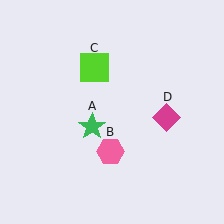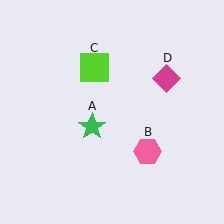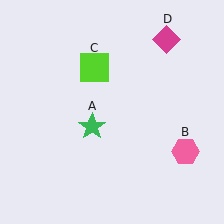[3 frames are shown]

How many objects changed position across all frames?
2 objects changed position: pink hexagon (object B), magenta diamond (object D).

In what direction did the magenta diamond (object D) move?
The magenta diamond (object D) moved up.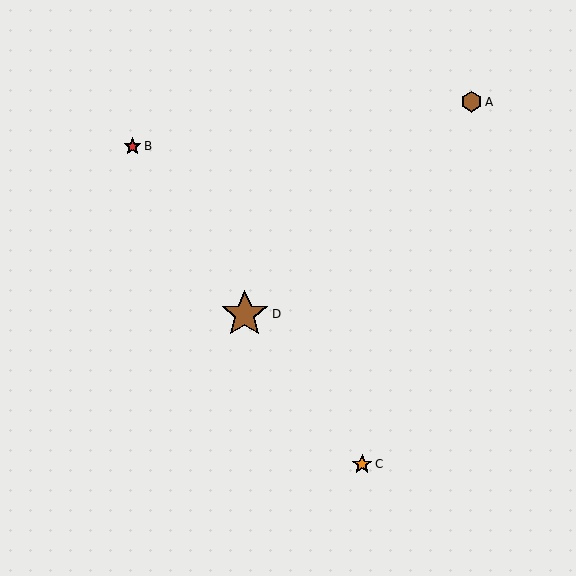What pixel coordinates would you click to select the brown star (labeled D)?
Click at (245, 314) to select the brown star D.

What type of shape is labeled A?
Shape A is a brown hexagon.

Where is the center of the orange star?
The center of the orange star is at (362, 464).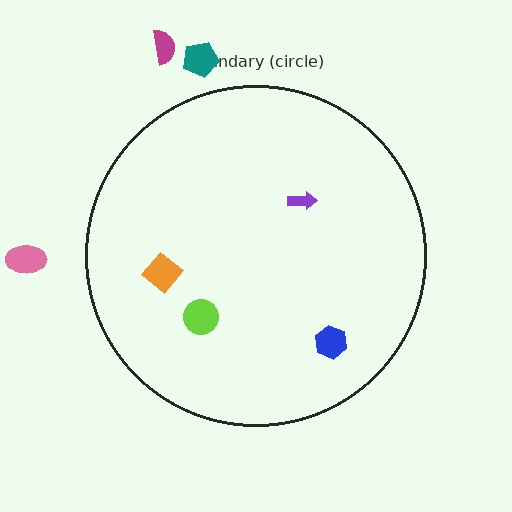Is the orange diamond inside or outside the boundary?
Inside.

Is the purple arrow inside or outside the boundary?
Inside.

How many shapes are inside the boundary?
4 inside, 3 outside.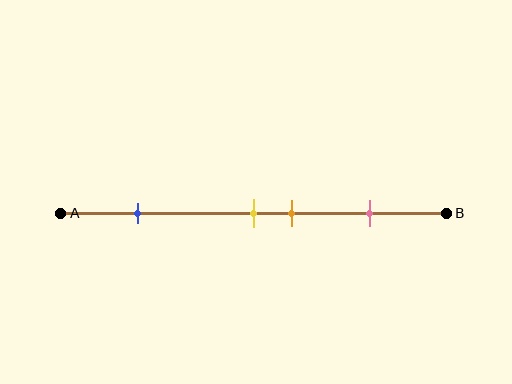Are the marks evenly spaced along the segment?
No, the marks are not evenly spaced.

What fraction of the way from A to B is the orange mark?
The orange mark is approximately 60% (0.6) of the way from A to B.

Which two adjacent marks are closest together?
The yellow and orange marks are the closest adjacent pair.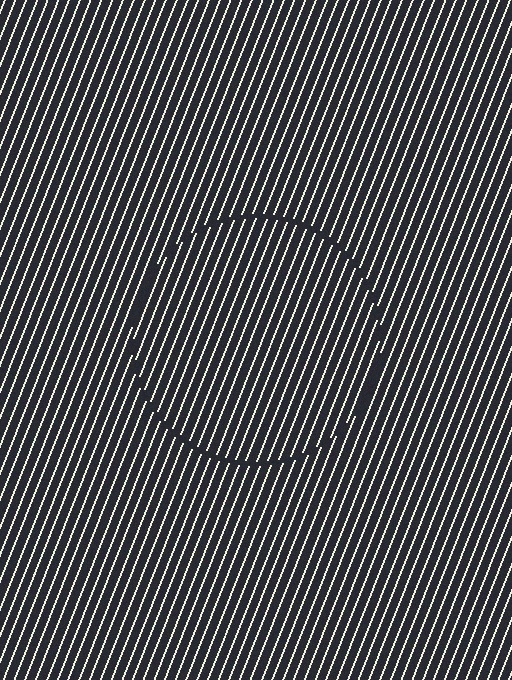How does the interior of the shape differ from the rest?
The interior of the shape contains the same grating, shifted by half a period — the contour is defined by the phase discontinuity where line-ends from the inner and outer gratings abut.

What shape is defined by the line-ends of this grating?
An illusory circle. The interior of the shape contains the same grating, shifted by half a period — the contour is defined by the phase discontinuity where line-ends from the inner and outer gratings abut.